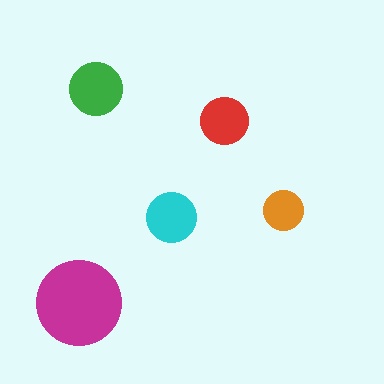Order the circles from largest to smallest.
the magenta one, the green one, the cyan one, the red one, the orange one.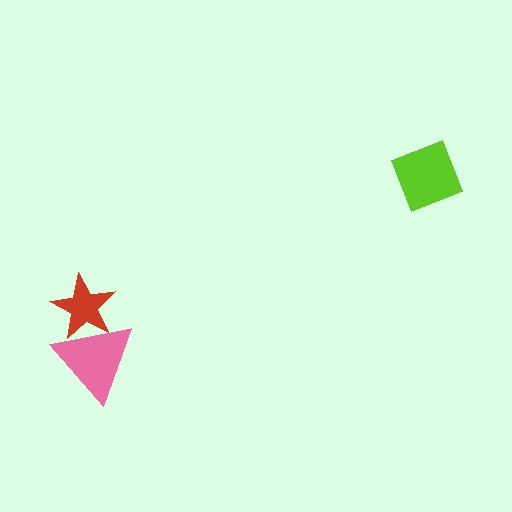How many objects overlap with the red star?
1 object overlaps with the red star.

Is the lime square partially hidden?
No, no other shape covers it.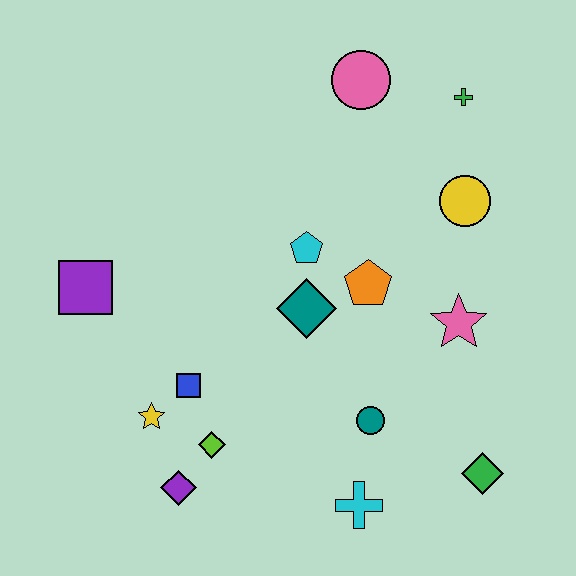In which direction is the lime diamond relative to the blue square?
The lime diamond is below the blue square.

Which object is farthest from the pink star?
The purple square is farthest from the pink star.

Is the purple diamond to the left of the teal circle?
Yes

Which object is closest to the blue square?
The yellow star is closest to the blue square.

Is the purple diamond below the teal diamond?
Yes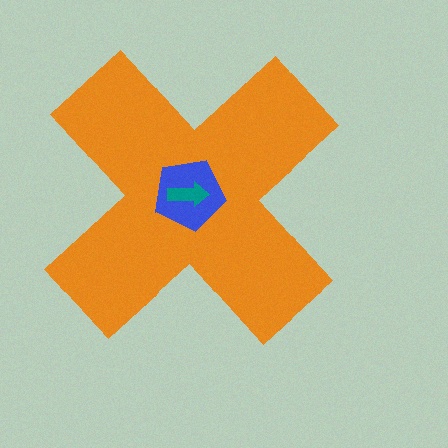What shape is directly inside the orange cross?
The blue pentagon.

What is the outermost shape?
The orange cross.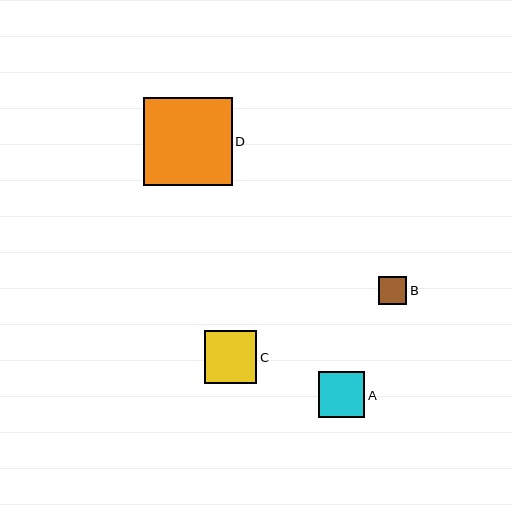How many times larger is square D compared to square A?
Square D is approximately 1.9 times the size of square A.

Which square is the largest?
Square D is the largest with a size of approximately 88 pixels.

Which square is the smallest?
Square B is the smallest with a size of approximately 28 pixels.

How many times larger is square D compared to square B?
Square D is approximately 3.1 times the size of square B.